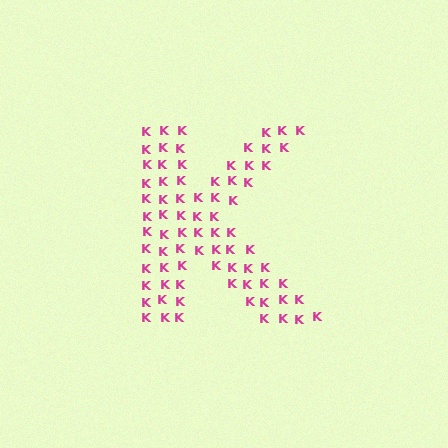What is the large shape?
The large shape is the letter K.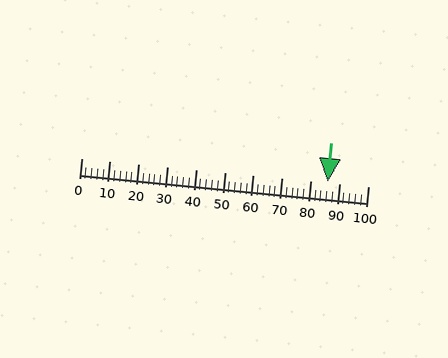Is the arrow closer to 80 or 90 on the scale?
The arrow is closer to 90.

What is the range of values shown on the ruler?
The ruler shows values from 0 to 100.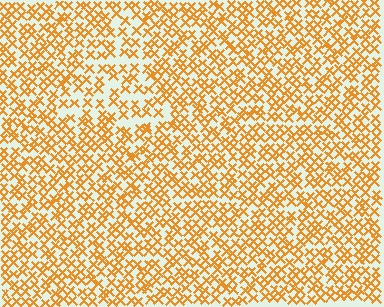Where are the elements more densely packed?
The elements are more densely packed outside the triangle boundary.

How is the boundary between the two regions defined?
The boundary is defined by a change in element density (approximately 1.6x ratio). All elements are the same color, size, and shape.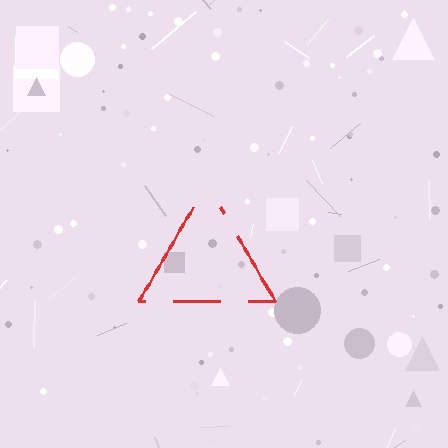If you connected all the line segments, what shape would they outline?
They would outline a triangle.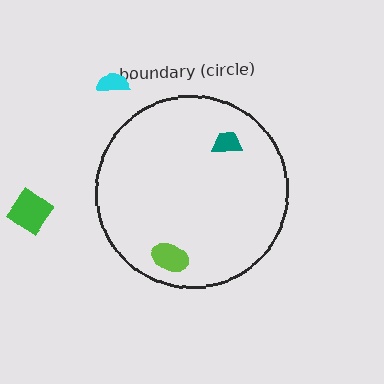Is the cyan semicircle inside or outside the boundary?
Outside.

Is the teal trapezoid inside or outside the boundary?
Inside.